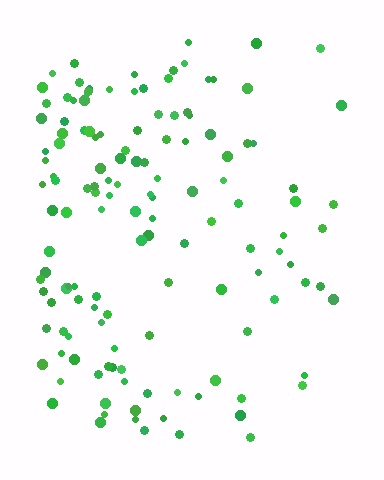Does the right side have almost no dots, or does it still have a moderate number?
Still a moderate number, just noticeably fewer than the left.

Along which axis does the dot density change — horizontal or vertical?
Horizontal.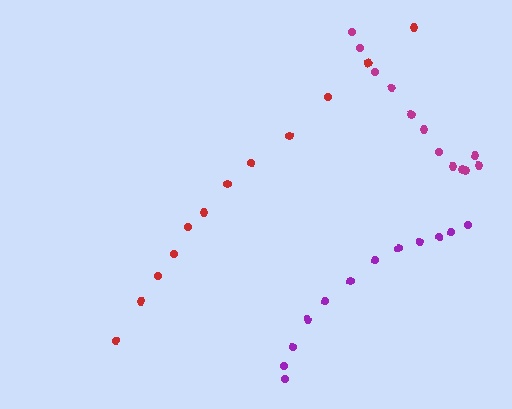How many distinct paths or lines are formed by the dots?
There are 3 distinct paths.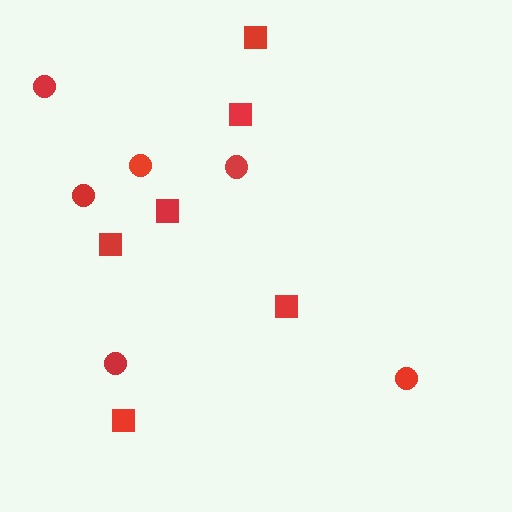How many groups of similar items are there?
There are 2 groups: one group of circles (6) and one group of squares (6).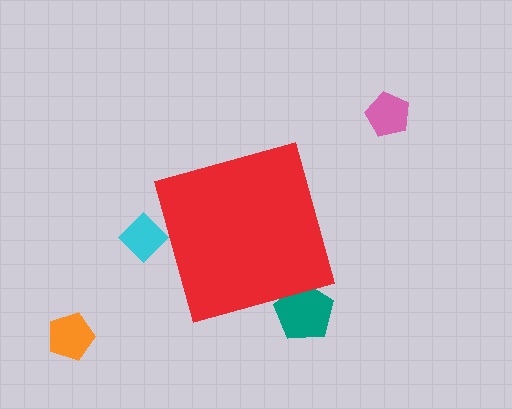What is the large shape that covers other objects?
A red diamond.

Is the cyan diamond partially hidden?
Yes, the cyan diamond is partially hidden behind the red diamond.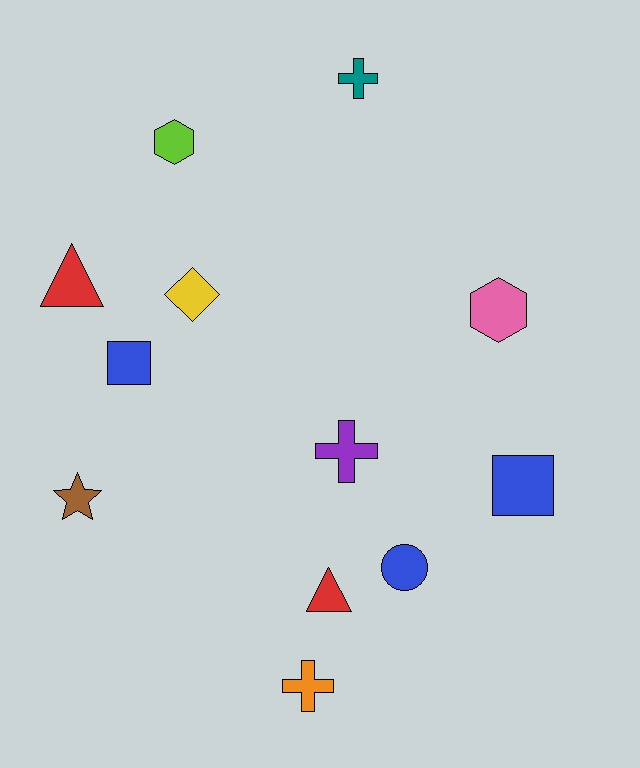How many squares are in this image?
There are 2 squares.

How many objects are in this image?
There are 12 objects.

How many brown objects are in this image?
There is 1 brown object.